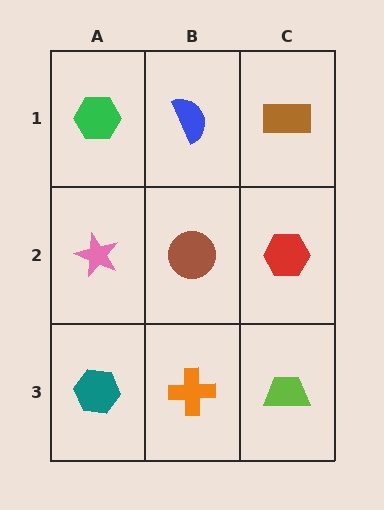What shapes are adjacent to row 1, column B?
A brown circle (row 2, column B), a green hexagon (row 1, column A), a brown rectangle (row 1, column C).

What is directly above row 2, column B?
A blue semicircle.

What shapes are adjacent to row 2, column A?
A green hexagon (row 1, column A), a teal hexagon (row 3, column A), a brown circle (row 2, column B).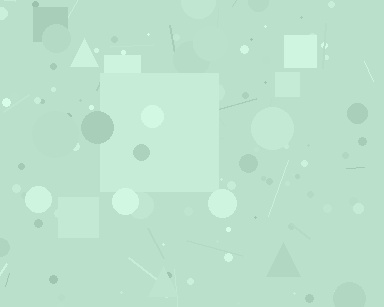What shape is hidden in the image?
A square is hidden in the image.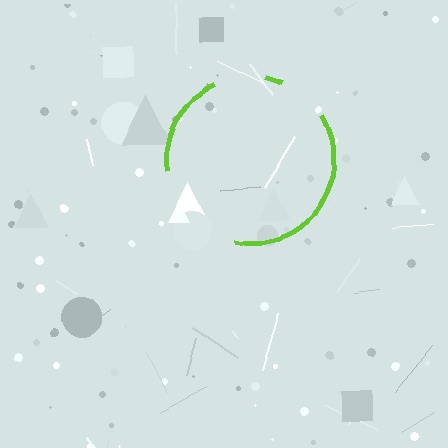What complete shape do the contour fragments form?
The contour fragments form a circle.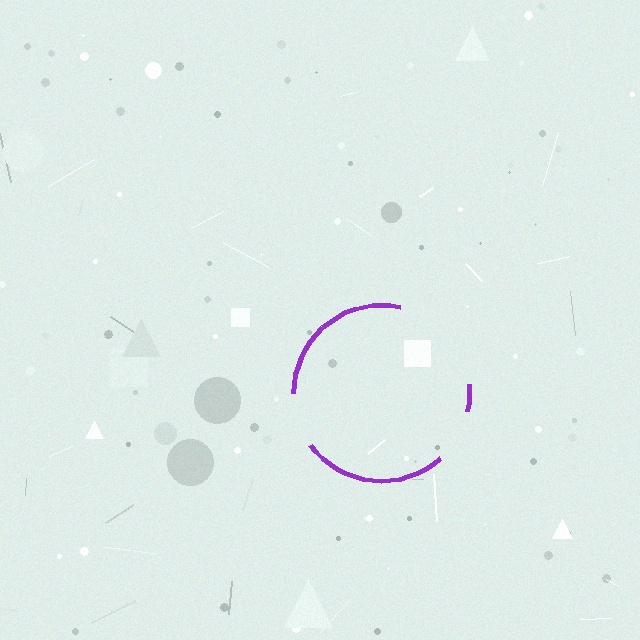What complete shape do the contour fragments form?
The contour fragments form a circle.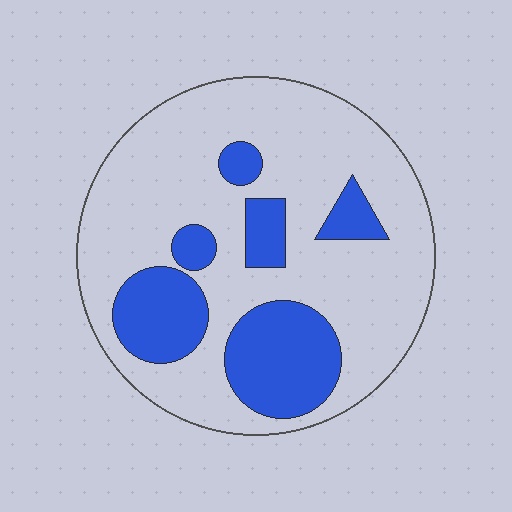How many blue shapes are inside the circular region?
6.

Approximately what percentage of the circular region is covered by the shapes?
Approximately 25%.